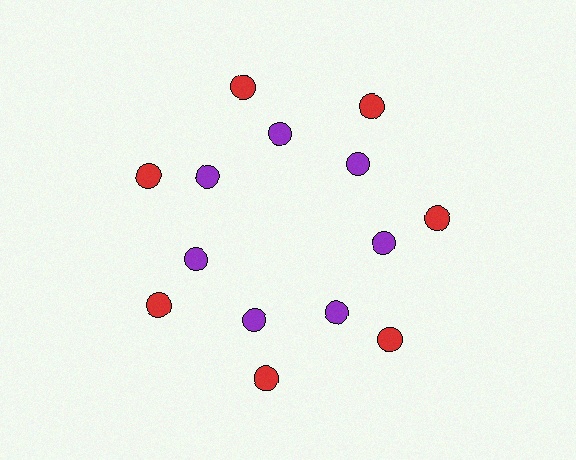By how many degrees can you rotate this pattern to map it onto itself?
The pattern maps onto itself every 51 degrees of rotation.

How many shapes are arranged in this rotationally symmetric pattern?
There are 14 shapes, arranged in 7 groups of 2.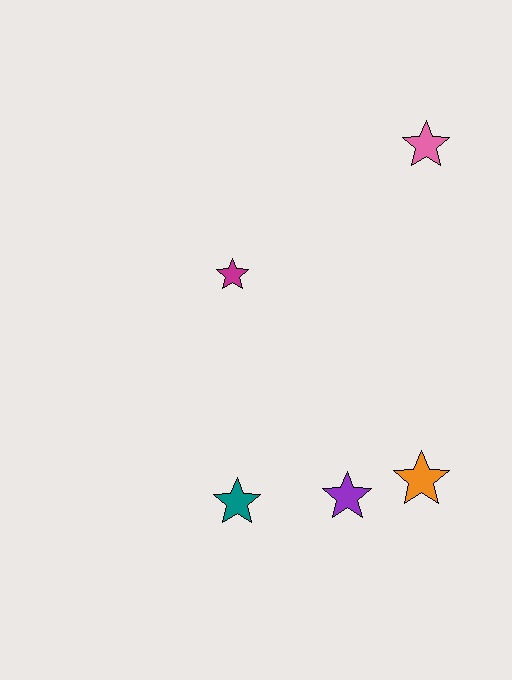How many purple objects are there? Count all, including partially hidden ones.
There is 1 purple object.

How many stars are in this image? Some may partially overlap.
There are 5 stars.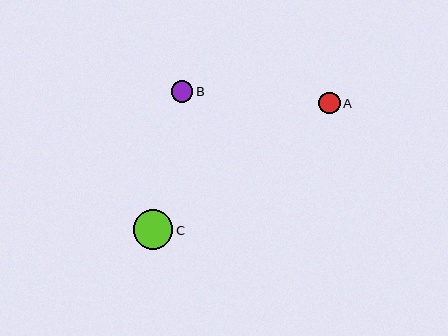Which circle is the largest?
Circle C is the largest with a size of approximately 40 pixels.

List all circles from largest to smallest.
From largest to smallest: C, B, A.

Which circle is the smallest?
Circle A is the smallest with a size of approximately 21 pixels.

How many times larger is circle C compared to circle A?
Circle C is approximately 1.9 times the size of circle A.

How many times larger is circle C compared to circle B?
Circle C is approximately 1.8 times the size of circle B.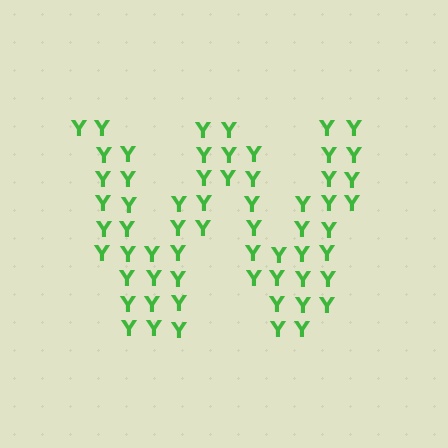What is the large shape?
The large shape is the letter W.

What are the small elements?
The small elements are letter Y's.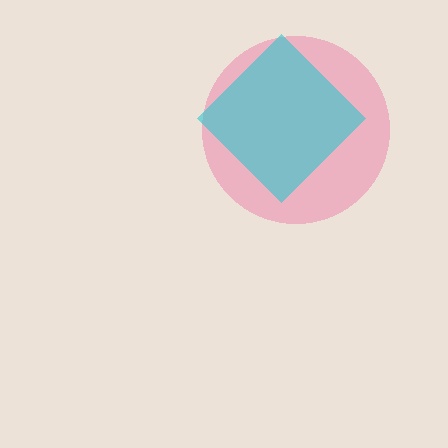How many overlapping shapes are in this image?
There are 2 overlapping shapes in the image.